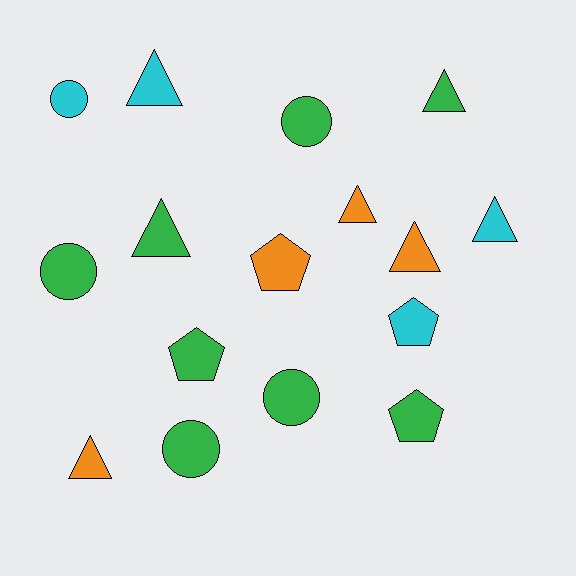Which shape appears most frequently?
Triangle, with 7 objects.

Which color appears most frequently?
Green, with 8 objects.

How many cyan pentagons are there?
There is 1 cyan pentagon.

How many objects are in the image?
There are 16 objects.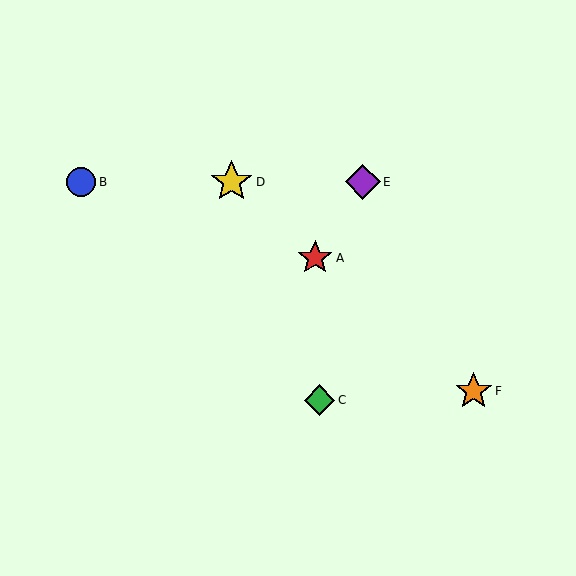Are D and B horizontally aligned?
Yes, both are at y≈182.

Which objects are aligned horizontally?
Objects B, D, E are aligned horizontally.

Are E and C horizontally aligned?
No, E is at y≈182 and C is at y≈400.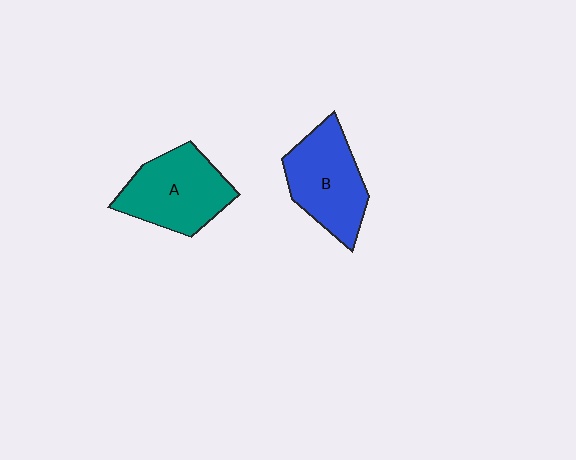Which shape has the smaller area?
Shape B (blue).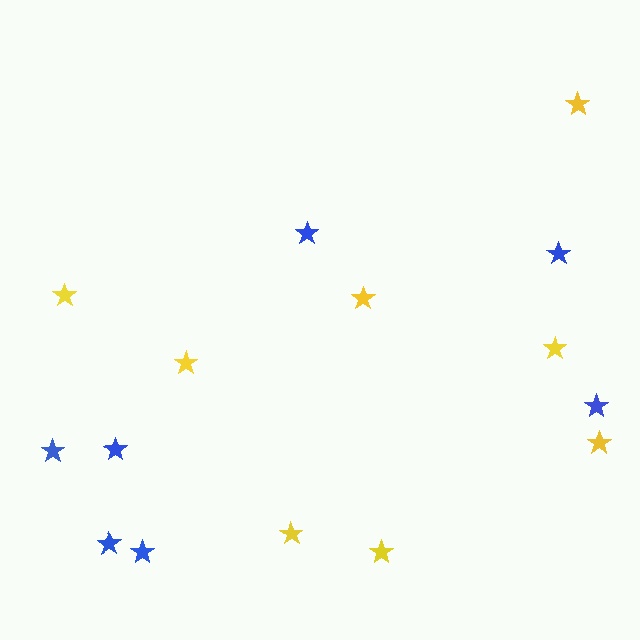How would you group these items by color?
There are 2 groups: one group of blue stars (7) and one group of yellow stars (8).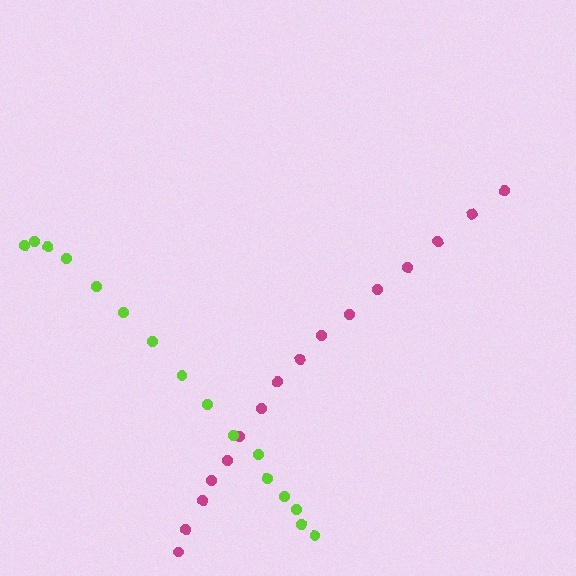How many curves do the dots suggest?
There are 2 distinct paths.